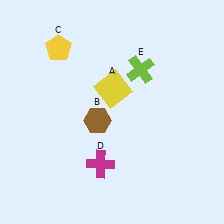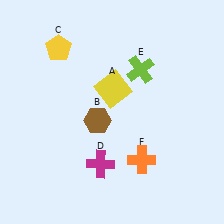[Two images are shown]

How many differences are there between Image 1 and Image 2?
There is 1 difference between the two images.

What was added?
An orange cross (F) was added in Image 2.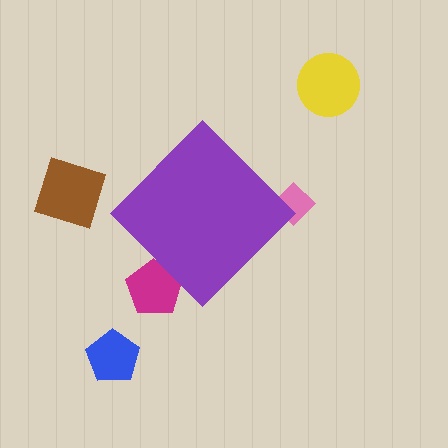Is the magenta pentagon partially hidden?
Yes, the magenta pentagon is partially hidden behind the purple diamond.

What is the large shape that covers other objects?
A purple diamond.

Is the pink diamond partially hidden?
Yes, the pink diamond is partially hidden behind the purple diamond.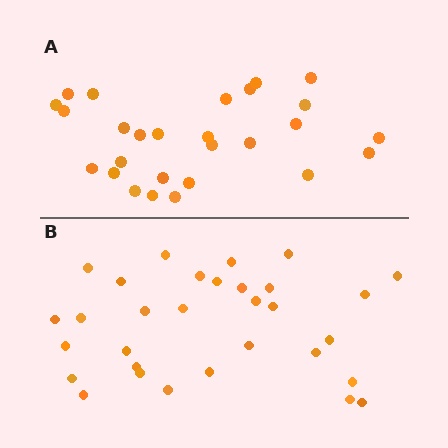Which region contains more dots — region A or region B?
Region B (the bottom region) has more dots.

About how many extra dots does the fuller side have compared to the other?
Region B has about 4 more dots than region A.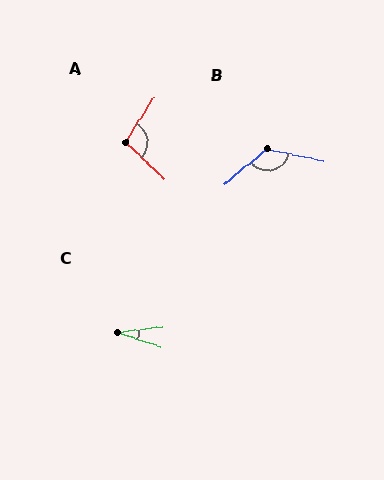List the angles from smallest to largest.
C (24°), A (102°), B (128°).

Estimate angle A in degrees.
Approximately 102 degrees.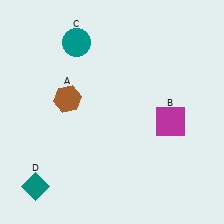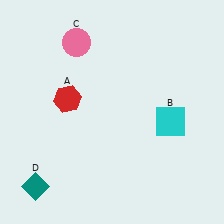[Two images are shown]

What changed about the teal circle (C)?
In Image 1, C is teal. In Image 2, it changed to pink.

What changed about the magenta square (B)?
In Image 1, B is magenta. In Image 2, it changed to cyan.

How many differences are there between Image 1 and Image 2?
There are 3 differences between the two images.